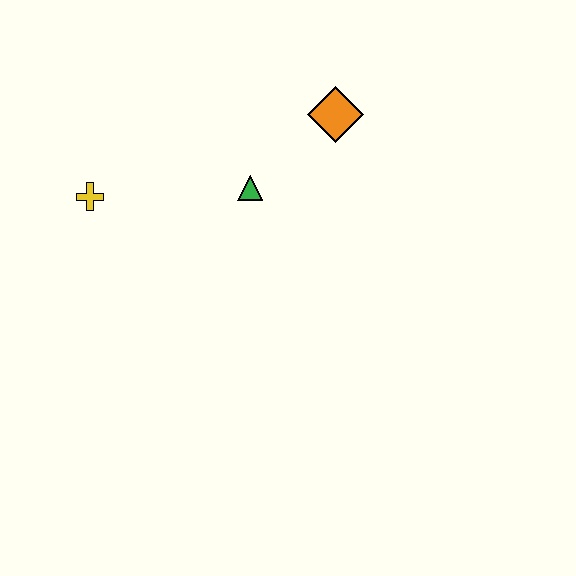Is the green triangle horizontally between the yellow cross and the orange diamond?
Yes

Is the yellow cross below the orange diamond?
Yes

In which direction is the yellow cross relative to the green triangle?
The yellow cross is to the left of the green triangle.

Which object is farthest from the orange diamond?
The yellow cross is farthest from the orange diamond.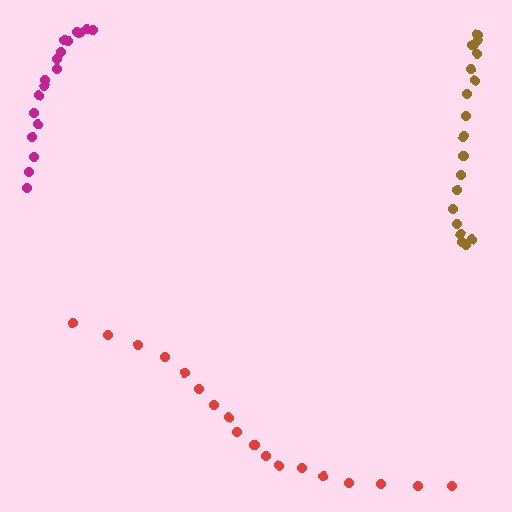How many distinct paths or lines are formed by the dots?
There are 3 distinct paths.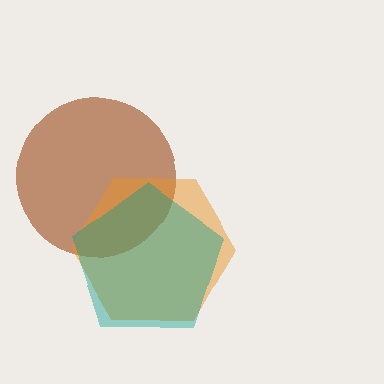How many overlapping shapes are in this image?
There are 3 overlapping shapes in the image.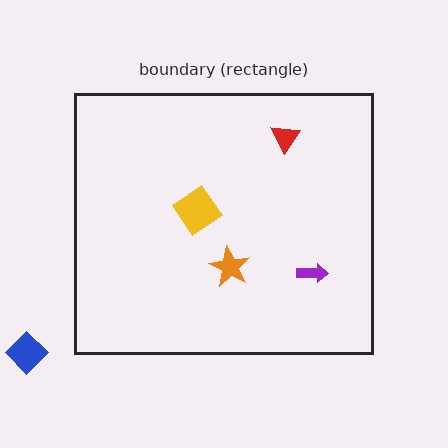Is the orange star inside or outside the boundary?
Inside.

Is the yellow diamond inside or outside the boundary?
Inside.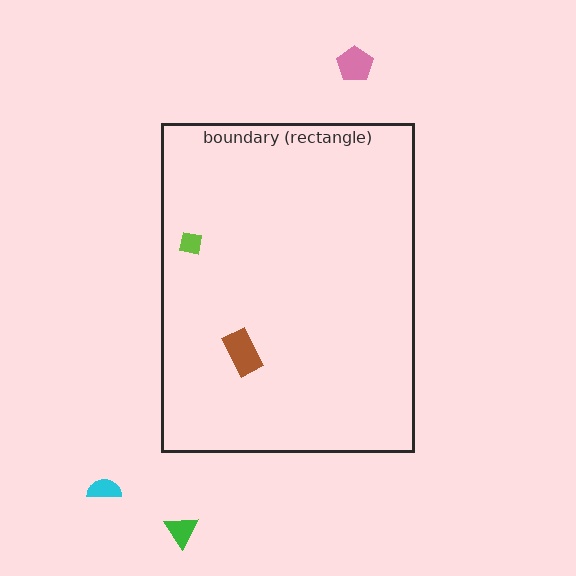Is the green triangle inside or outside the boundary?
Outside.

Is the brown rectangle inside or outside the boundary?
Inside.